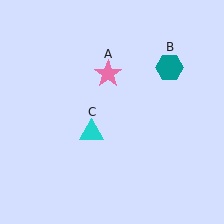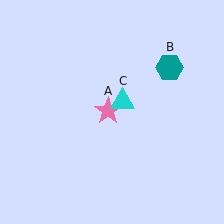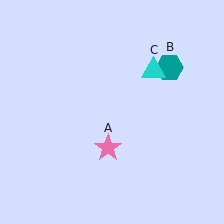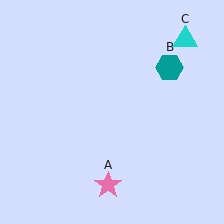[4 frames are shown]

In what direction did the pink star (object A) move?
The pink star (object A) moved down.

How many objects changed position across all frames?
2 objects changed position: pink star (object A), cyan triangle (object C).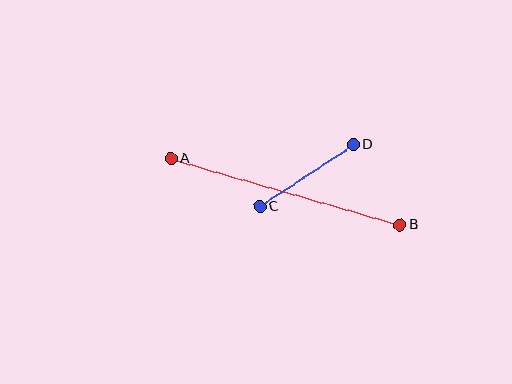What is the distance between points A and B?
The distance is approximately 238 pixels.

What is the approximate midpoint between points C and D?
The midpoint is at approximately (307, 176) pixels.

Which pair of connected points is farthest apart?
Points A and B are farthest apart.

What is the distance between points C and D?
The distance is approximately 112 pixels.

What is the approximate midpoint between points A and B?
The midpoint is at approximately (285, 192) pixels.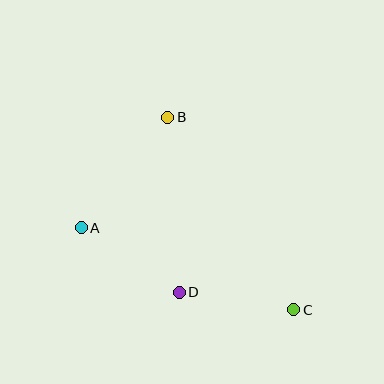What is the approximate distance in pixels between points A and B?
The distance between A and B is approximately 140 pixels.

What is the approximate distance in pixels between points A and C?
The distance between A and C is approximately 228 pixels.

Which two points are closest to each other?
Points C and D are closest to each other.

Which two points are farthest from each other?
Points B and C are farthest from each other.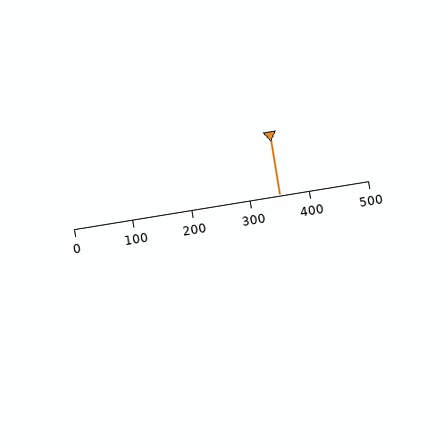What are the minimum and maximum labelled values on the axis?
The axis runs from 0 to 500.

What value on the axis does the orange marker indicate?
The marker indicates approximately 350.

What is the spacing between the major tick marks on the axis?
The major ticks are spaced 100 apart.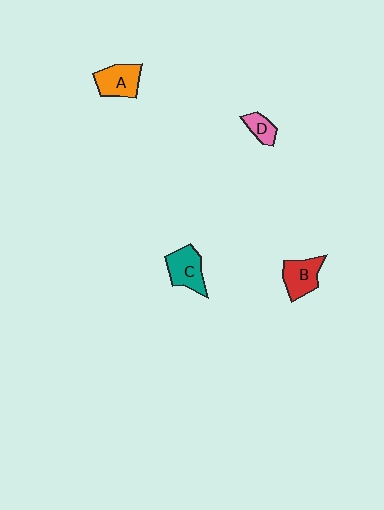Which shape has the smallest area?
Shape D (pink).